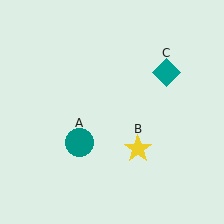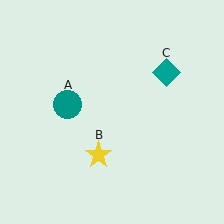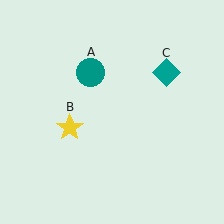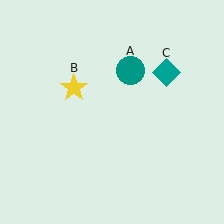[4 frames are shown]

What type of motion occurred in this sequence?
The teal circle (object A), yellow star (object B) rotated clockwise around the center of the scene.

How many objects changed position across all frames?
2 objects changed position: teal circle (object A), yellow star (object B).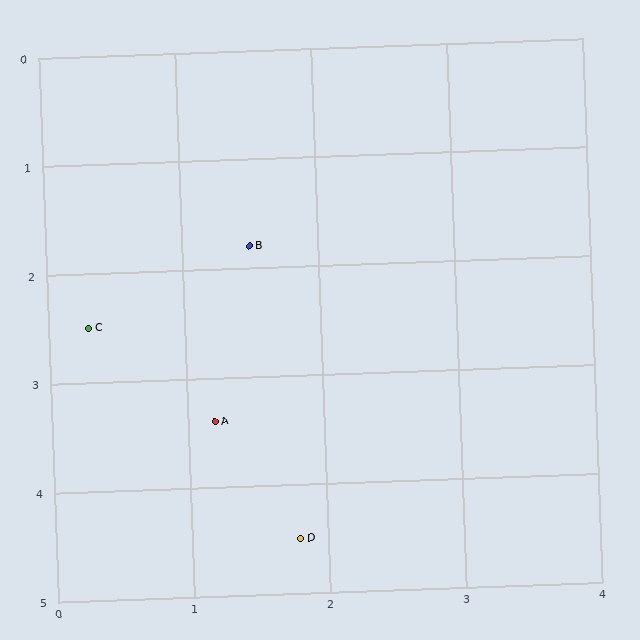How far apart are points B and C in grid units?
Points B and C are about 1.4 grid units apart.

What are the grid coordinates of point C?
Point C is at approximately (0.3, 2.5).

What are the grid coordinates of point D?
Point D is at approximately (1.8, 4.5).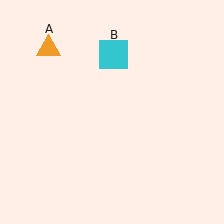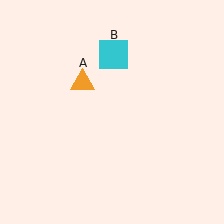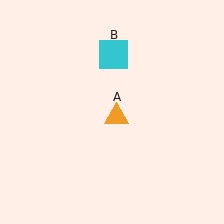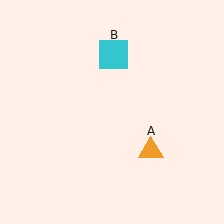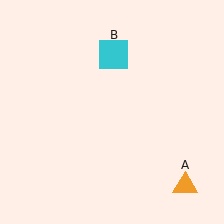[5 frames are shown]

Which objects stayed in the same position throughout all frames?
Cyan square (object B) remained stationary.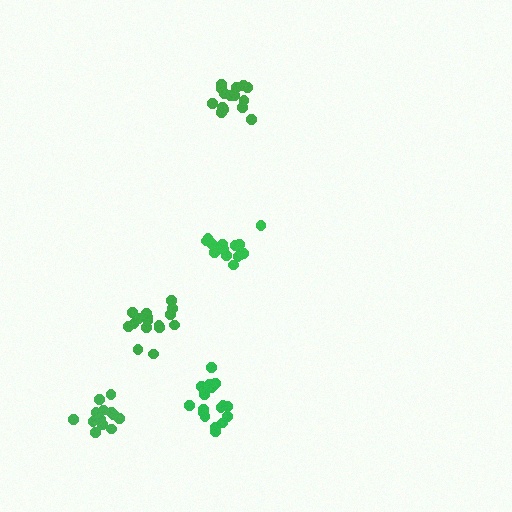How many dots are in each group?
Group 1: 15 dots, Group 2: 16 dots, Group 3: 13 dots, Group 4: 18 dots, Group 5: 17 dots (79 total).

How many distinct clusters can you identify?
There are 5 distinct clusters.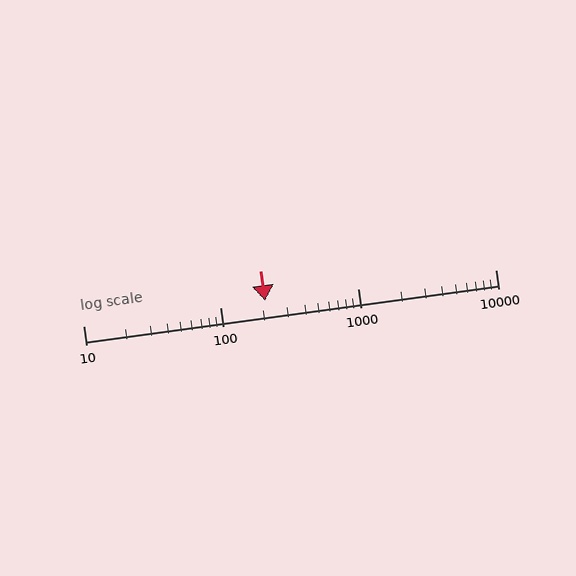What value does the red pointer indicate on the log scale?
The pointer indicates approximately 210.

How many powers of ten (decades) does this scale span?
The scale spans 3 decades, from 10 to 10000.